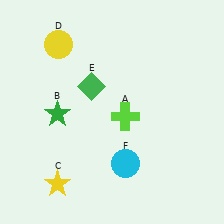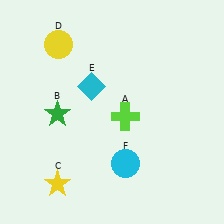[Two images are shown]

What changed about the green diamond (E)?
In Image 1, E is green. In Image 2, it changed to cyan.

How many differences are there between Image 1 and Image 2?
There is 1 difference between the two images.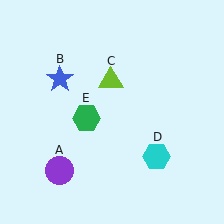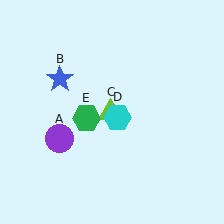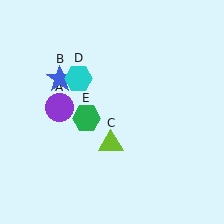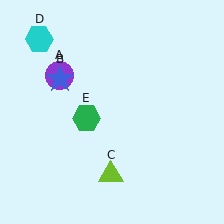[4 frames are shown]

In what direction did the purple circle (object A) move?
The purple circle (object A) moved up.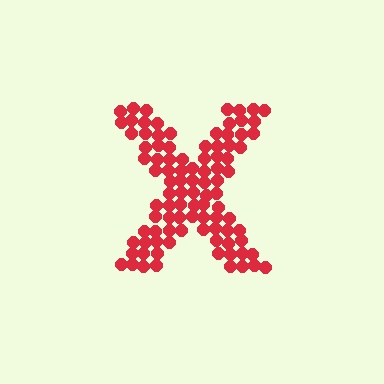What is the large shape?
The large shape is the letter X.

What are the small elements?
The small elements are circles.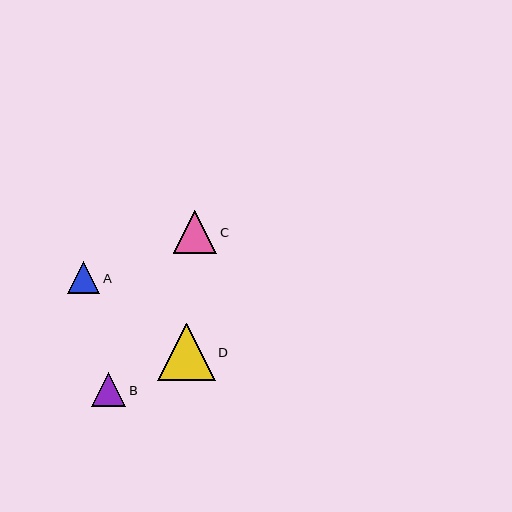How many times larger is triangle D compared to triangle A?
Triangle D is approximately 1.8 times the size of triangle A.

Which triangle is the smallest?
Triangle A is the smallest with a size of approximately 32 pixels.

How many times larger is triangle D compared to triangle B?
Triangle D is approximately 1.7 times the size of triangle B.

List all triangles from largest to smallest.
From largest to smallest: D, C, B, A.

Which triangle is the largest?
Triangle D is the largest with a size of approximately 57 pixels.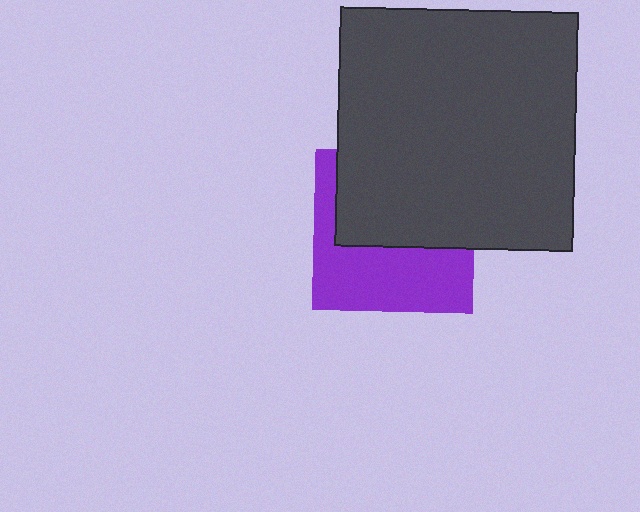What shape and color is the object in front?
The object in front is a dark gray square.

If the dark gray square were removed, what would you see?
You would see the complete purple square.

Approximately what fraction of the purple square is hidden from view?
Roughly 52% of the purple square is hidden behind the dark gray square.